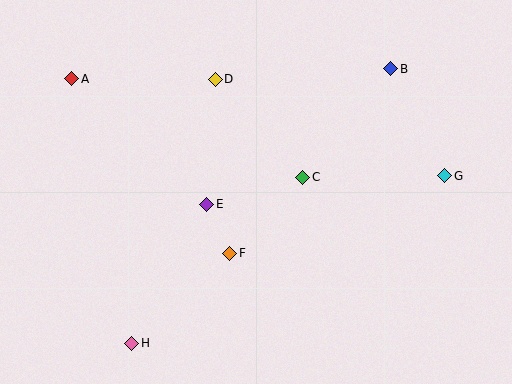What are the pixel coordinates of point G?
Point G is at (445, 176).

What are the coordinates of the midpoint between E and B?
The midpoint between E and B is at (299, 137).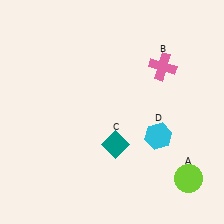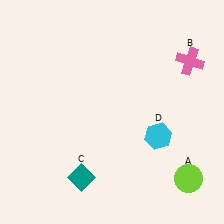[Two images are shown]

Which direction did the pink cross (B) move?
The pink cross (B) moved right.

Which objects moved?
The objects that moved are: the pink cross (B), the teal diamond (C).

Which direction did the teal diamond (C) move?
The teal diamond (C) moved left.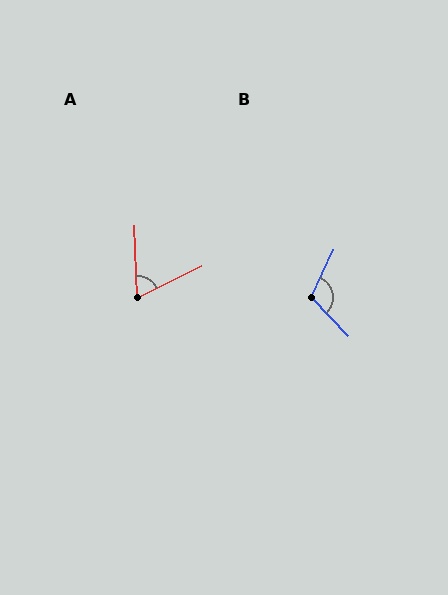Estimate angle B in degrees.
Approximately 111 degrees.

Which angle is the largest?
B, at approximately 111 degrees.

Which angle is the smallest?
A, at approximately 65 degrees.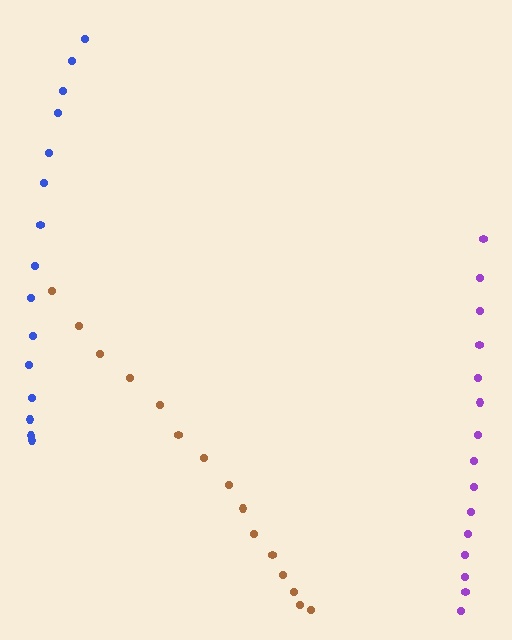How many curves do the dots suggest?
There are 3 distinct paths.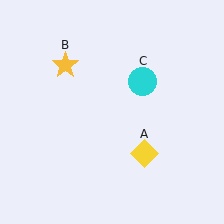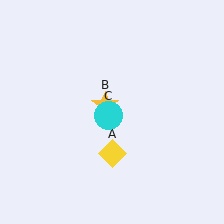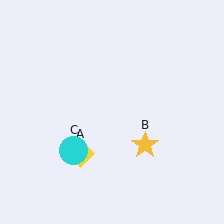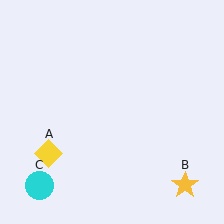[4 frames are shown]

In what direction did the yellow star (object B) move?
The yellow star (object B) moved down and to the right.